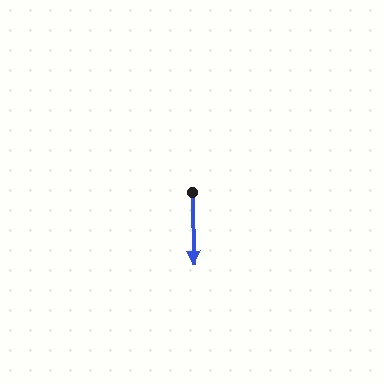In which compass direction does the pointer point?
South.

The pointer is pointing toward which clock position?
Roughly 6 o'clock.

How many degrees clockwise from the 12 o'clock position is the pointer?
Approximately 179 degrees.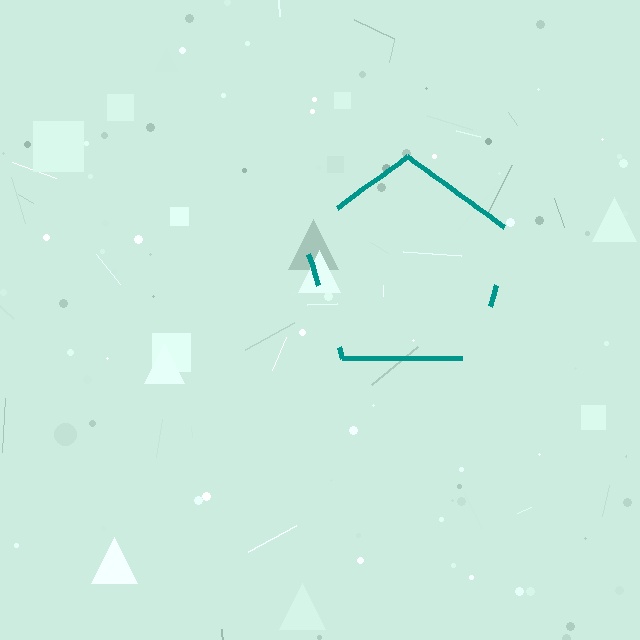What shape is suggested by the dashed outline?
The dashed outline suggests a pentagon.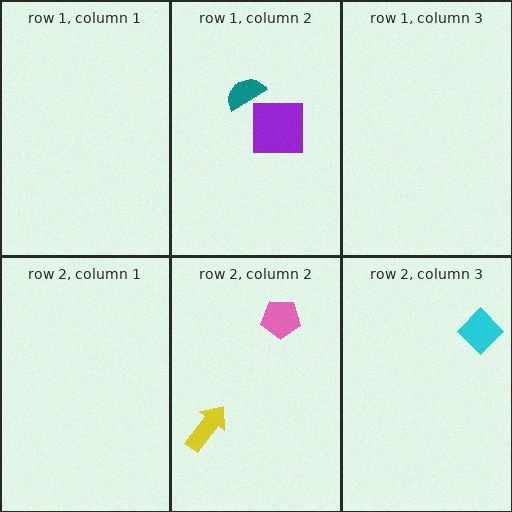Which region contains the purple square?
The row 1, column 2 region.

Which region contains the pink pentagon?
The row 2, column 2 region.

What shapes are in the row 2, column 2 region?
The pink pentagon, the yellow arrow.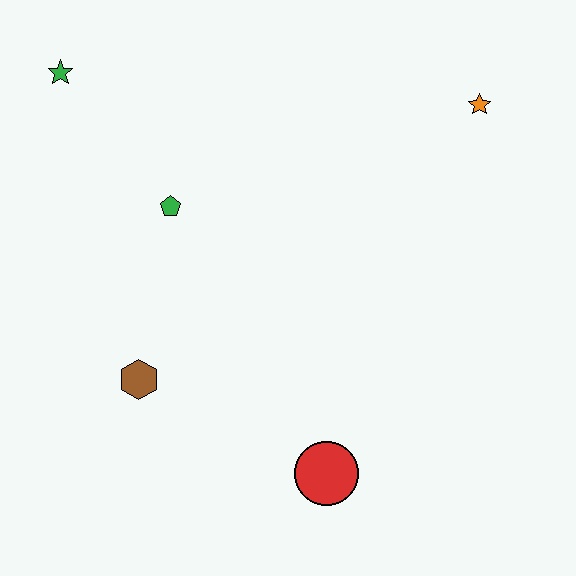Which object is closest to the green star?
The green pentagon is closest to the green star.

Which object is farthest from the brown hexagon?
The orange star is farthest from the brown hexagon.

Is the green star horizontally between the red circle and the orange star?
No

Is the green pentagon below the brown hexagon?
No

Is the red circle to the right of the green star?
Yes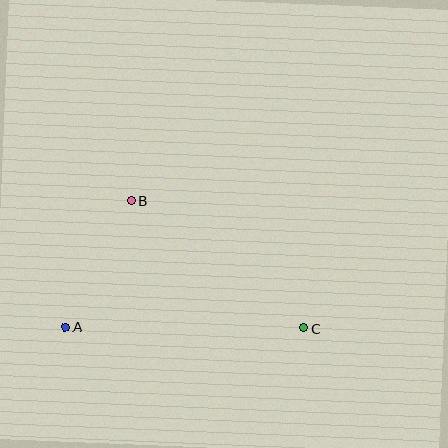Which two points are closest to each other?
Points A and B are closest to each other.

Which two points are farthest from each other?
Points A and C are farthest from each other.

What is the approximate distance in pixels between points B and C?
The distance between B and C is approximately 214 pixels.